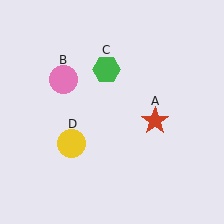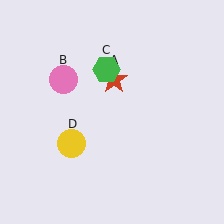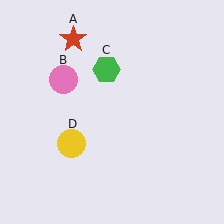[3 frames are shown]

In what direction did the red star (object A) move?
The red star (object A) moved up and to the left.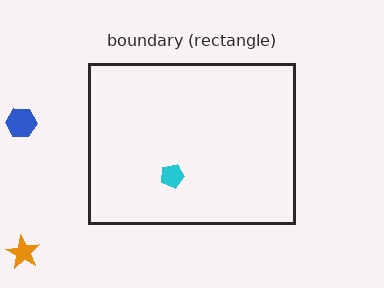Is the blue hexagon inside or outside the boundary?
Outside.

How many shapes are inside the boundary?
1 inside, 2 outside.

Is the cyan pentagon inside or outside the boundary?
Inside.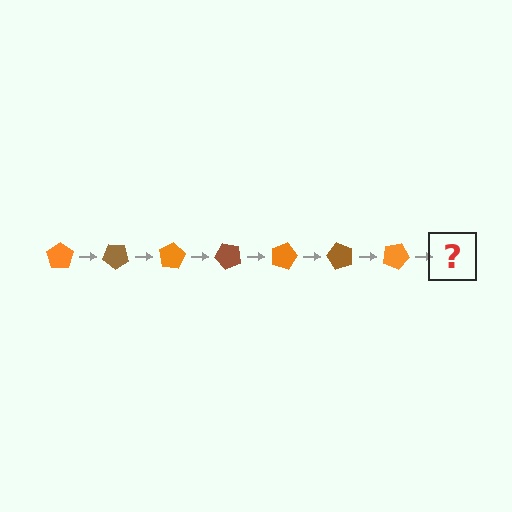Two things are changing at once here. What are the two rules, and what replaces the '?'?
The two rules are that it rotates 40 degrees each step and the color cycles through orange and brown. The '?' should be a brown pentagon, rotated 280 degrees from the start.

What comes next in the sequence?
The next element should be a brown pentagon, rotated 280 degrees from the start.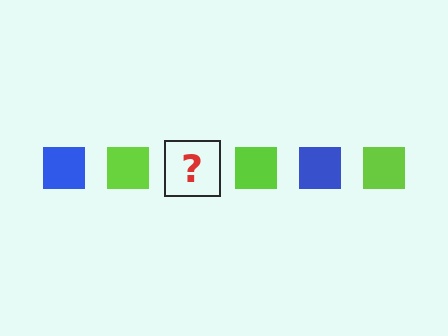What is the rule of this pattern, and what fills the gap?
The rule is that the pattern cycles through blue, lime squares. The gap should be filled with a blue square.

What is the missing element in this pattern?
The missing element is a blue square.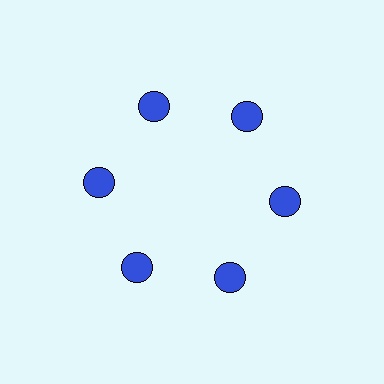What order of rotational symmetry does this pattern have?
This pattern has 6-fold rotational symmetry.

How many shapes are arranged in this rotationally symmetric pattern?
There are 6 shapes, arranged in 6 groups of 1.